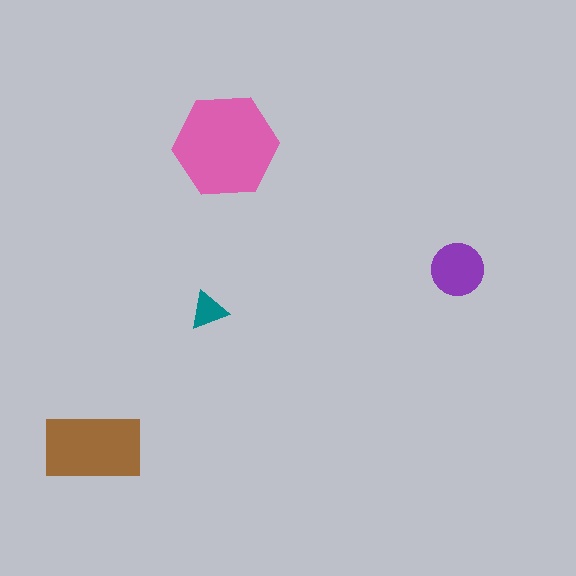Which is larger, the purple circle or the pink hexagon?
The pink hexagon.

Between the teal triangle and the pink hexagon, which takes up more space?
The pink hexagon.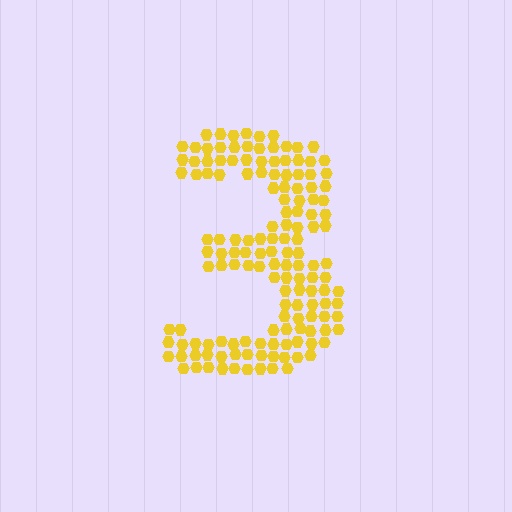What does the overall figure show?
The overall figure shows the digit 3.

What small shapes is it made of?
It is made of small hexagons.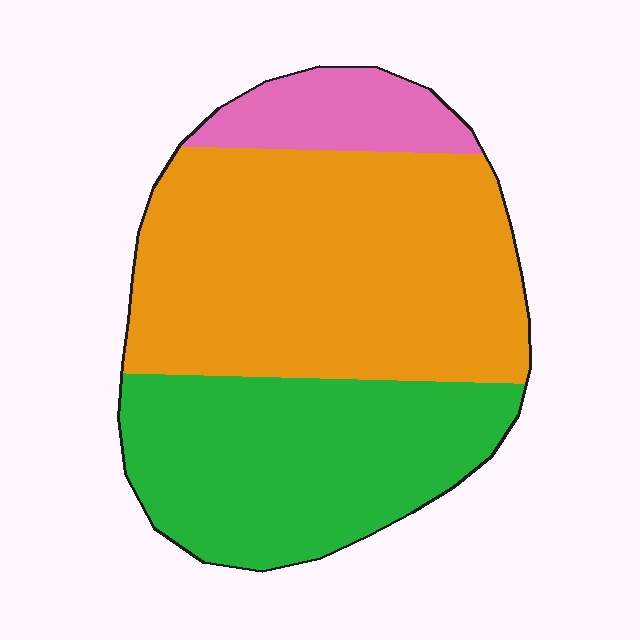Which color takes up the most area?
Orange, at roughly 55%.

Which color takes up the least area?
Pink, at roughly 10%.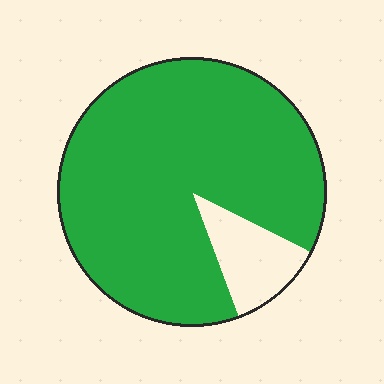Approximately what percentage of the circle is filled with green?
Approximately 90%.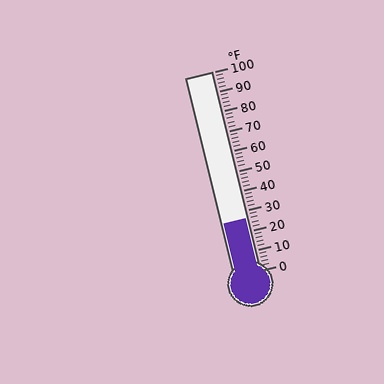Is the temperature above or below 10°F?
The temperature is above 10°F.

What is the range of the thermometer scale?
The thermometer scale ranges from 0°F to 100°F.